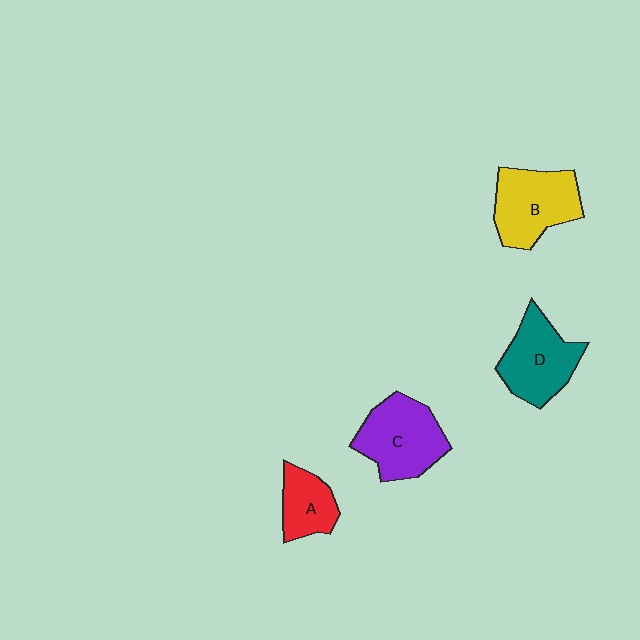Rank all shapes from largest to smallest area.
From largest to smallest: C (purple), B (yellow), D (teal), A (red).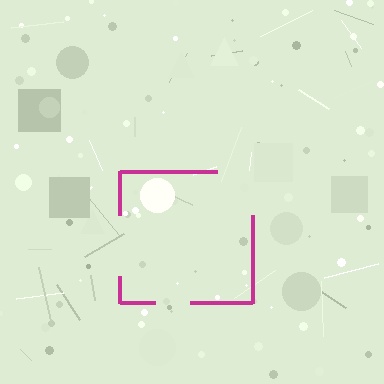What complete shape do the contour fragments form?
The contour fragments form a square.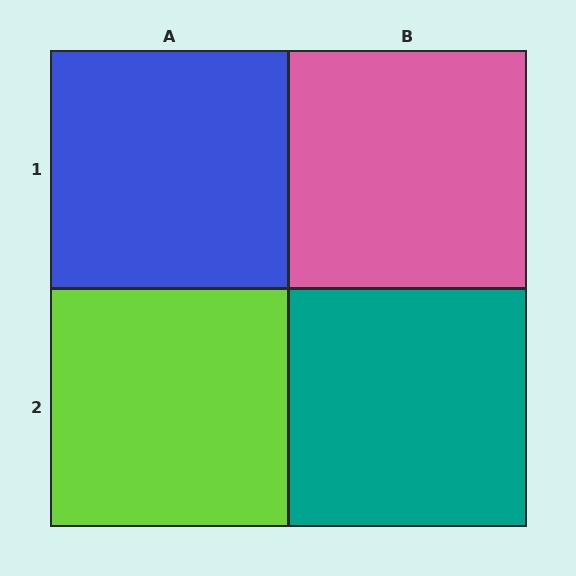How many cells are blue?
1 cell is blue.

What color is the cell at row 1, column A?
Blue.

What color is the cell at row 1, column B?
Pink.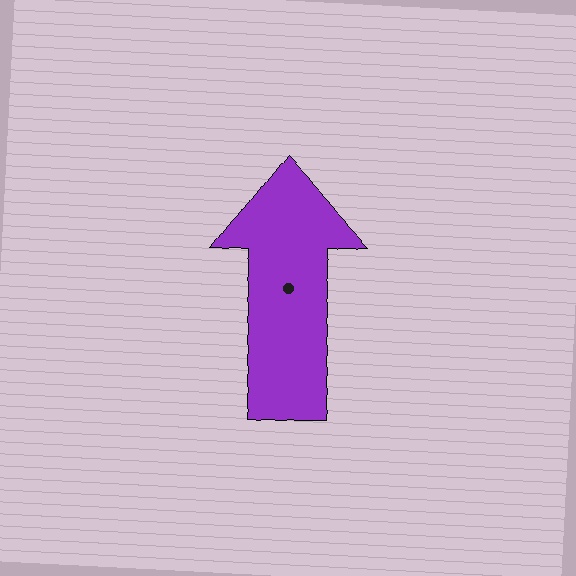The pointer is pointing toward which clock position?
Roughly 12 o'clock.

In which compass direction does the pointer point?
North.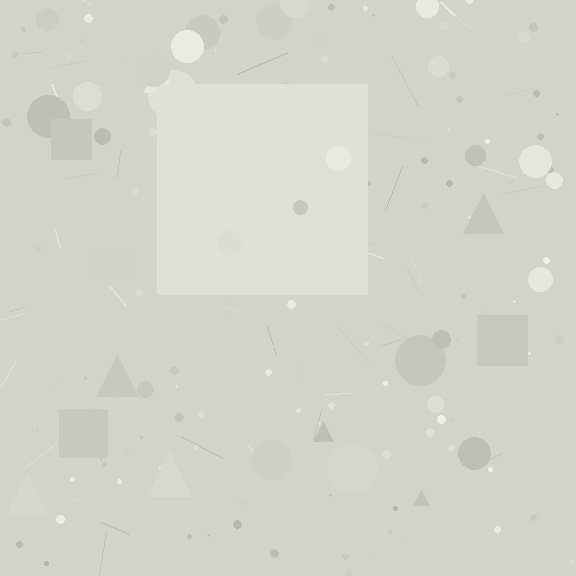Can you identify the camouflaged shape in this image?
The camouflaged shape is a square.